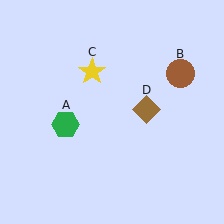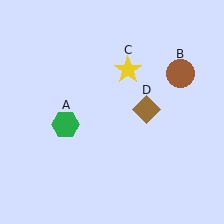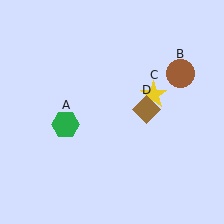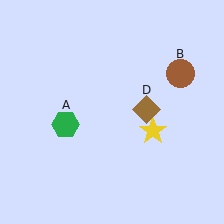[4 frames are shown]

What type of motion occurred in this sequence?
The yellow star (object C) rotated clockwise around the center of the scene.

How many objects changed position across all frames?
1 object changed position: yellow star (object C).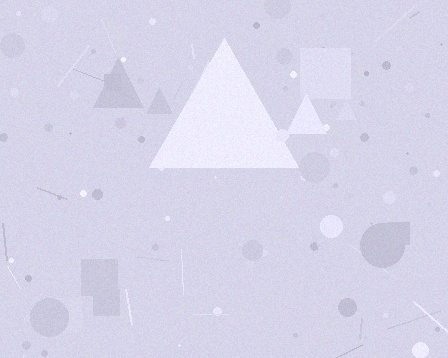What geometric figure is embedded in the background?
A triangle is embedded in the background.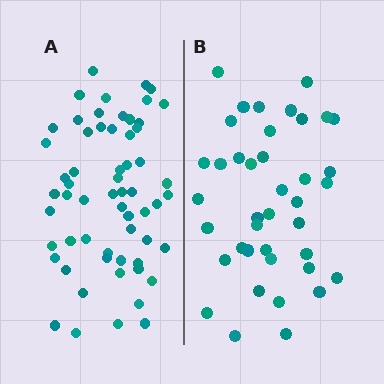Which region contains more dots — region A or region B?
Region A (the left region) has more dots.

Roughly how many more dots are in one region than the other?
Region A has approximately 20 more dots than region B.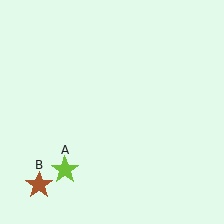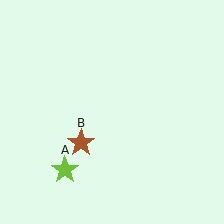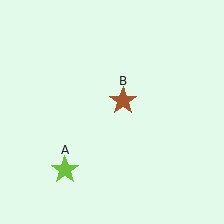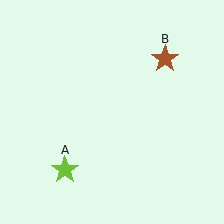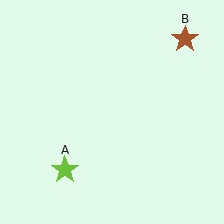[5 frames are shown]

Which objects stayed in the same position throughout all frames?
Lime star (object A) remained stationary.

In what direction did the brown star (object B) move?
The brown star (object B) moved up and to the right.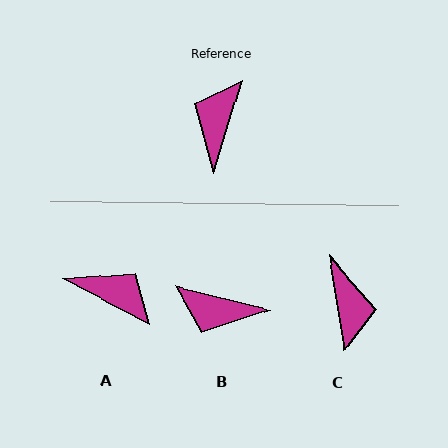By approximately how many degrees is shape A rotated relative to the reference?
Approximately 101 degrees clockwise.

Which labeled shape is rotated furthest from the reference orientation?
C, about 154 degrees away.